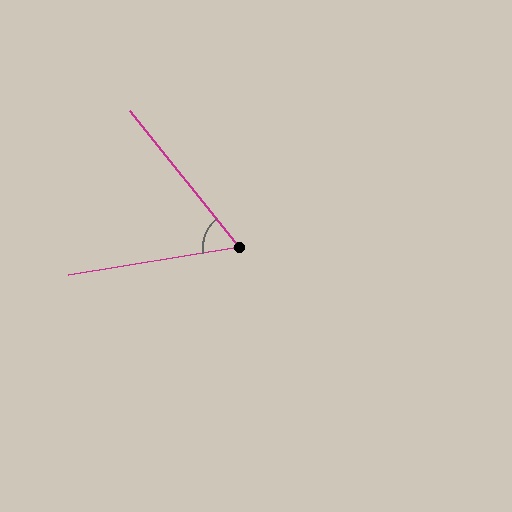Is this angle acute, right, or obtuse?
It is acute.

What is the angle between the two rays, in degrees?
Approximately 61 degrees.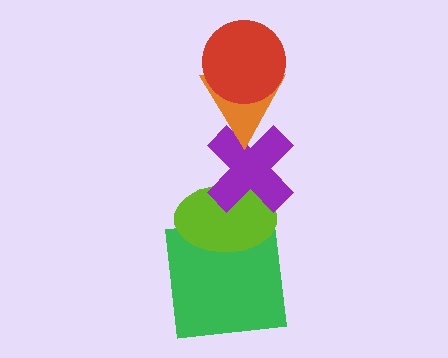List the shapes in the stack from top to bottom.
From top to bottom: the red circle, the orange triangle, the purple cross, the lime ellipse, the green square.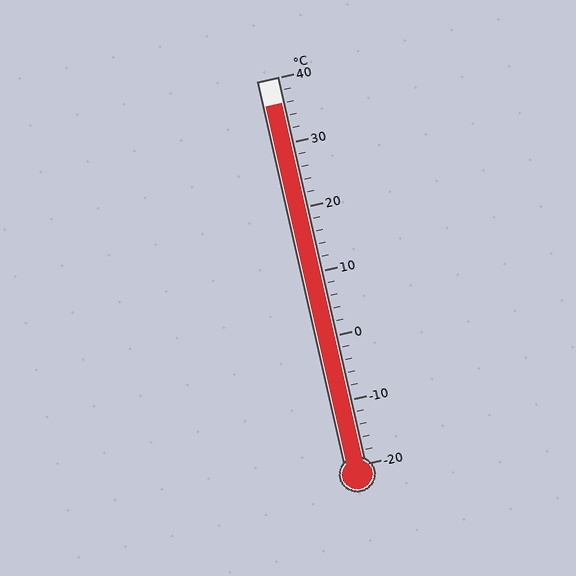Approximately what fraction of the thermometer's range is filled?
The thermometer is filled to approximately 95% of its range.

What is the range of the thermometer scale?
The thermometer scale ranges from -20°C to 40°C.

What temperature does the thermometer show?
The thermometer shows approximately 36°C.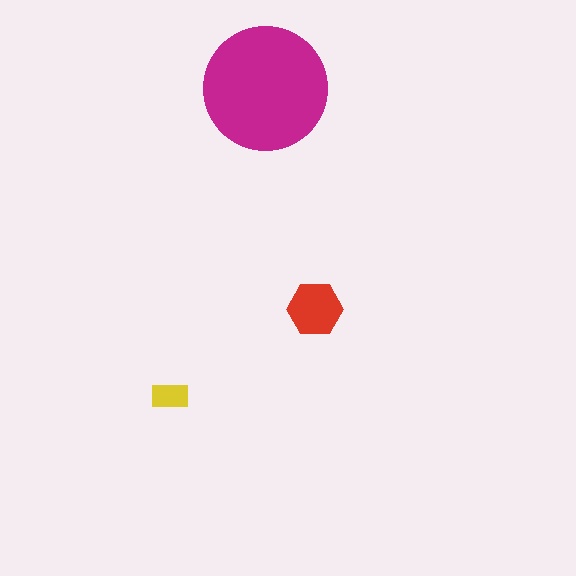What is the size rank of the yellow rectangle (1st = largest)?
3rd.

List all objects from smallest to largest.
The yellow rectangle, the red hexagon, the magenta circle.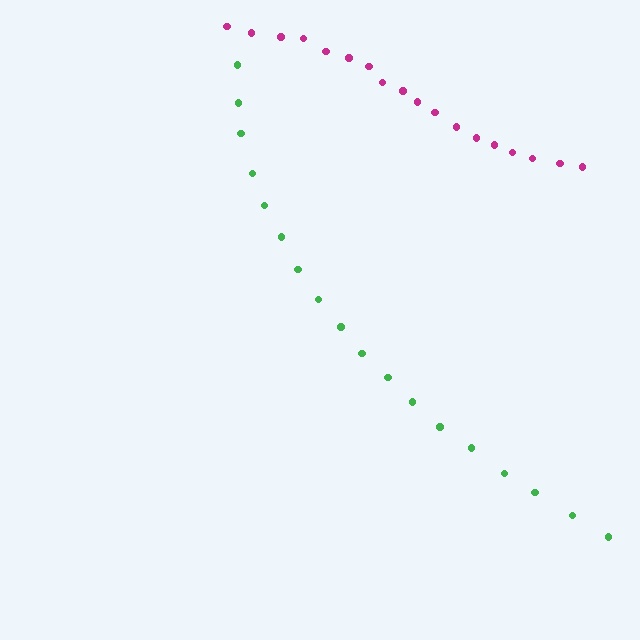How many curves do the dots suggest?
There are 2 distinct paths.